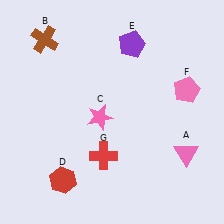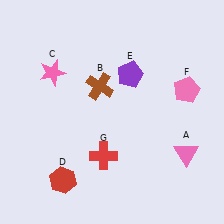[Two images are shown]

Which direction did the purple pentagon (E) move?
The purple pentagon (E) moved down.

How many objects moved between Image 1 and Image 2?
3 objects moved between the two images.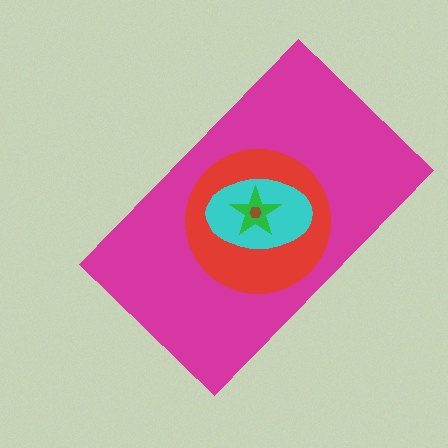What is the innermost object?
The brown hexagon.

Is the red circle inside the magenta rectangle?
Yes.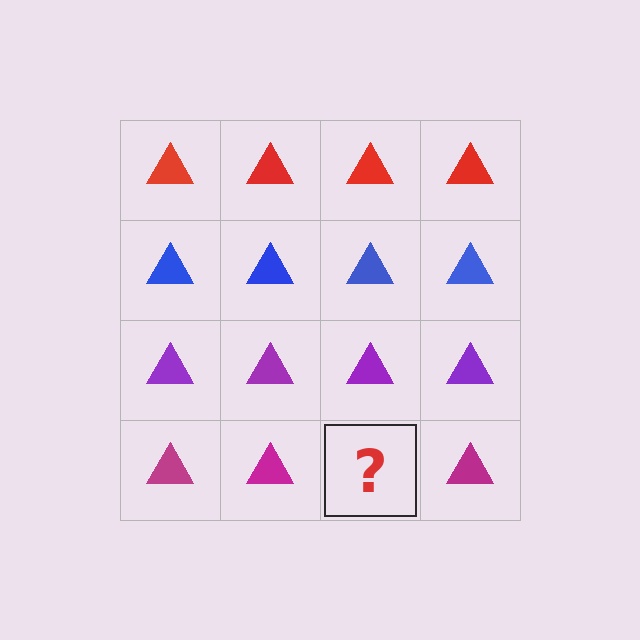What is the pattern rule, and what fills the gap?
The rule is that each row has a consistent color. The gap should be filled with a magenta triangle.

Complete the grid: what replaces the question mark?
The question mark should be replaced with a magenta triangle.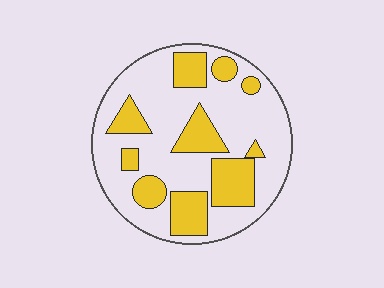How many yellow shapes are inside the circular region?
10.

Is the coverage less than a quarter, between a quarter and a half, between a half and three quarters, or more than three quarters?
Between a quarter and a half.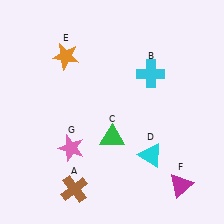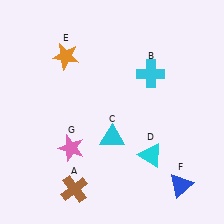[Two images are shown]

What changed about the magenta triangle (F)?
In Image 1, F is magenta. In Image 2, it changed to blue.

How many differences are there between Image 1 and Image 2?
There are 2 differences between the two images.